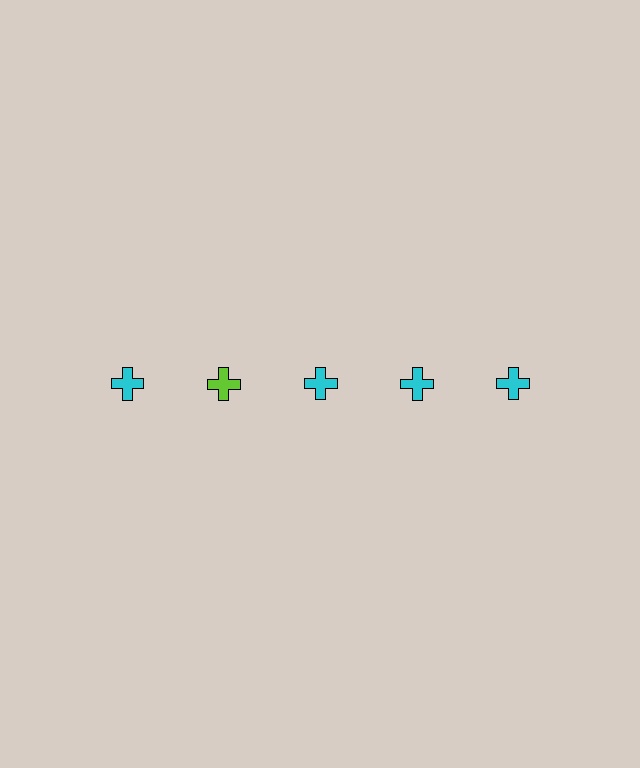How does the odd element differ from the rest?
It has a different color: lime instead of cyan.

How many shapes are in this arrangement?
There are 5 shapes arranged in a grid pattern.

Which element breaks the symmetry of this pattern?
The lime cross in the top row, second from left column breaks the symmetry. All other shapes are cyan crosses.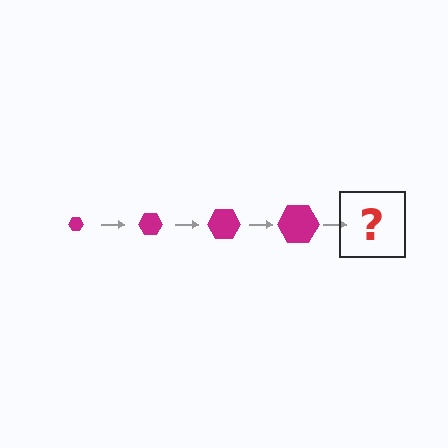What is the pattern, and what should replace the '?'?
The pattern is that the hexagon gets progressively larger each step. The '?' should be a magenta hexagon, larger than the previous one.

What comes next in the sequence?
The next element should be a magenta hexagon, larger than the previous one.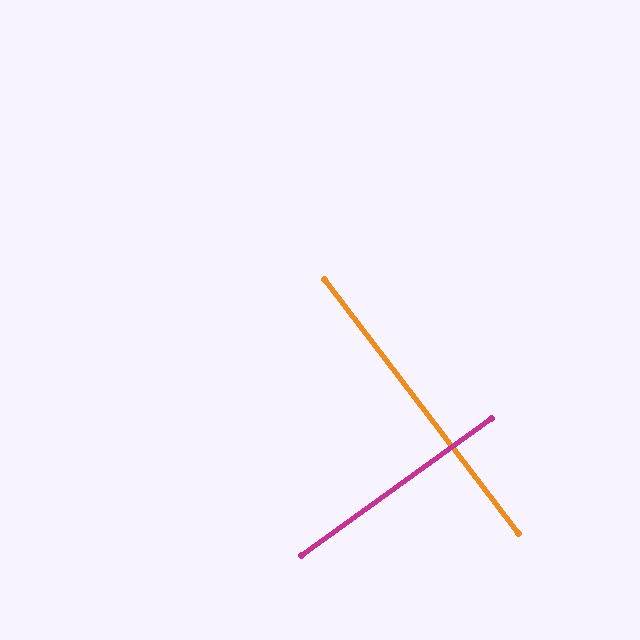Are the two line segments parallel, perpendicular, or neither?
Perpendicular — they meet at approximately 89°.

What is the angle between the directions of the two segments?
Approximately 89 degrees.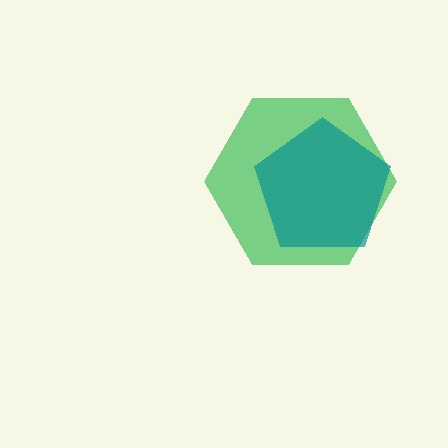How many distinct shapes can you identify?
There are 2 distinct shapes: a green hexagon, a teal pentagon.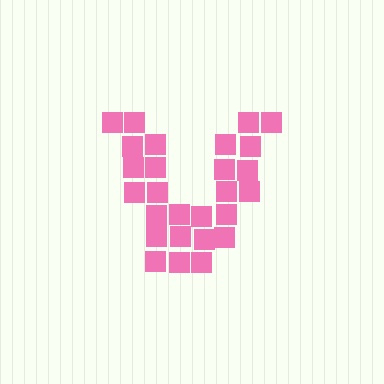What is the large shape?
The large shape is the letter V.